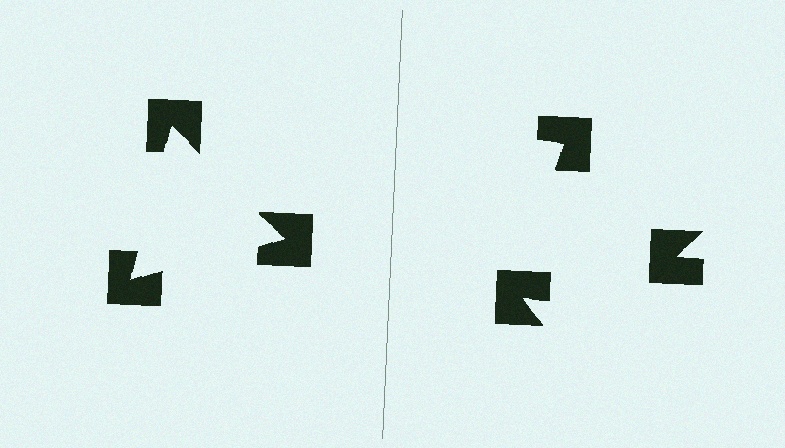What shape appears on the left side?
An illusory triangle.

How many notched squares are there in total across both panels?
6 — 3 on each side.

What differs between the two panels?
The notched squares are positioned identically on both sides; only the wedge orientations differ. On the left they align to a triangle; on the right they are misaligned.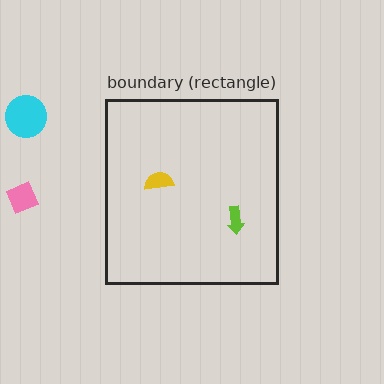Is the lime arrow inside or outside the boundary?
Inside.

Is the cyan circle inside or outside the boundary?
Outside.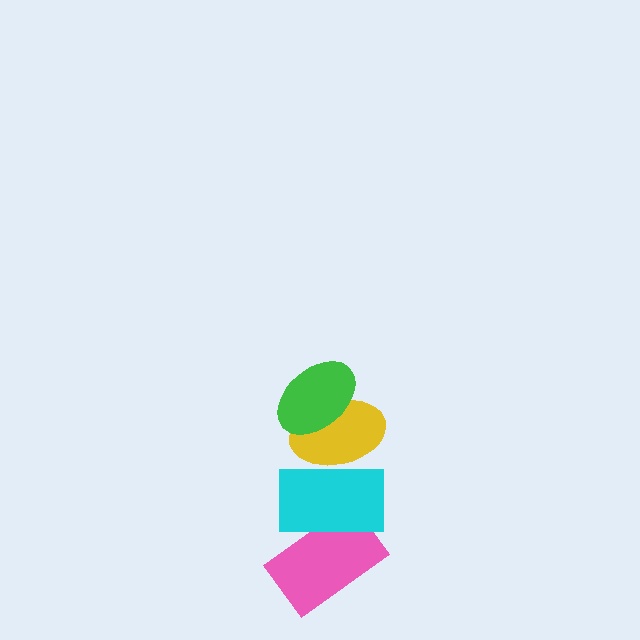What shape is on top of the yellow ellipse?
The green ellipse is on top of the yellow ellipse.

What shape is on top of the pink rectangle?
The cyan rectangle is on top of the pink rectangle.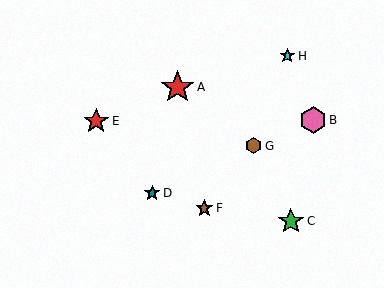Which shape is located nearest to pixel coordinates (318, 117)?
The pink hexagon (labeled B) at (313, 120) is nearest to that location.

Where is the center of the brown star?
The center of the brown star is at (204, 208).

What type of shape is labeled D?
Shape D is a teal star.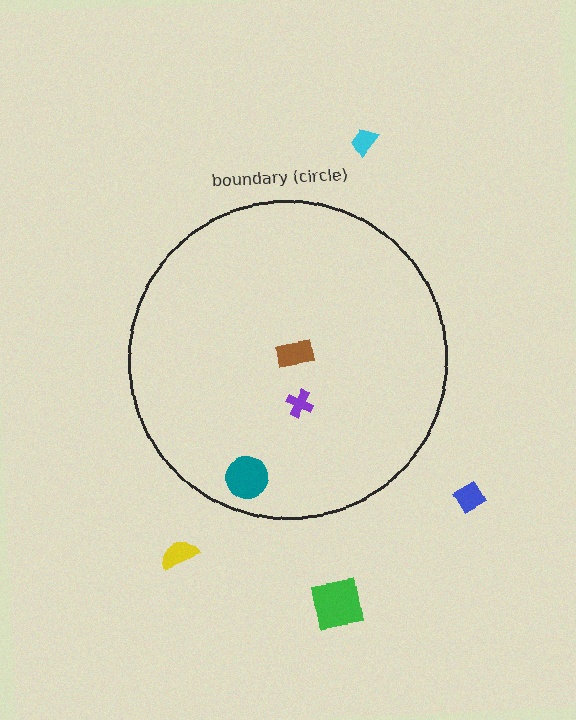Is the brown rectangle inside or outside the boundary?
Inside.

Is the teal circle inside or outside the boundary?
Inside.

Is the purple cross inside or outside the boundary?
Inside.